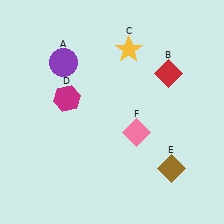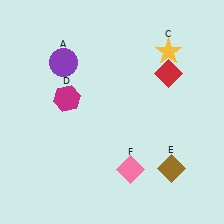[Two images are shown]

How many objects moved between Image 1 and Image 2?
2 objects moved between the two images.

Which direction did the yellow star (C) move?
The yellow star (C) moved right.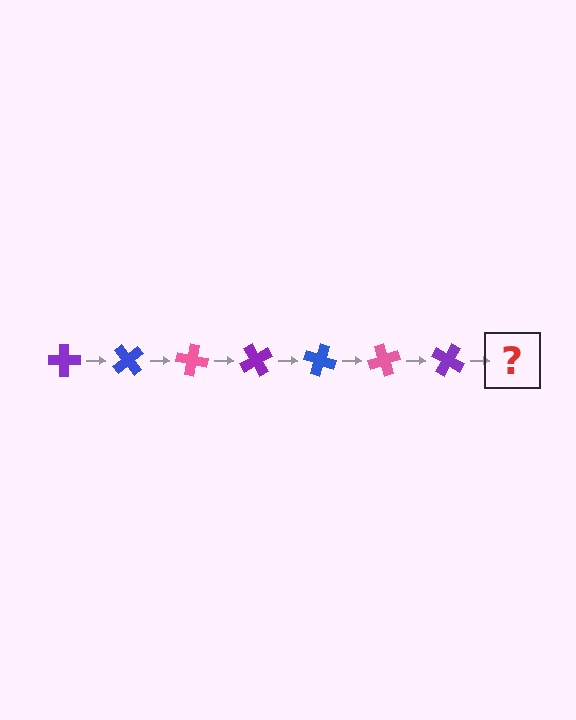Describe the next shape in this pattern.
It should be a blue cross, rotated 350 degrees from the start.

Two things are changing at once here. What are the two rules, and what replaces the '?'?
The two rules are that it rotates 50 degrees each step and the color cycles through purple, blue, and pink. The '?' should be a blue cross, rotated 350 degrees from the start.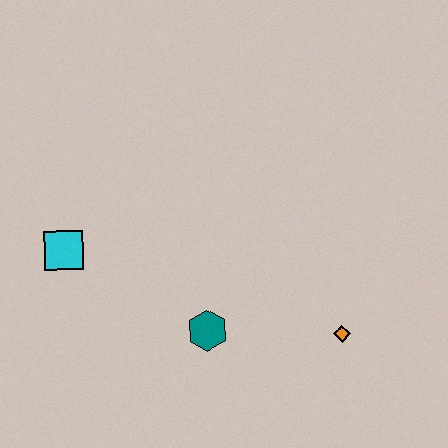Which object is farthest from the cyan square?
The orange diamond is farthest from the cyan square.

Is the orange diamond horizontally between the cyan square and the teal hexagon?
No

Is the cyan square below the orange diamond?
No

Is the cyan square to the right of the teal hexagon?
No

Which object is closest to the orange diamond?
The teal hexagon is closest to the orange diamond.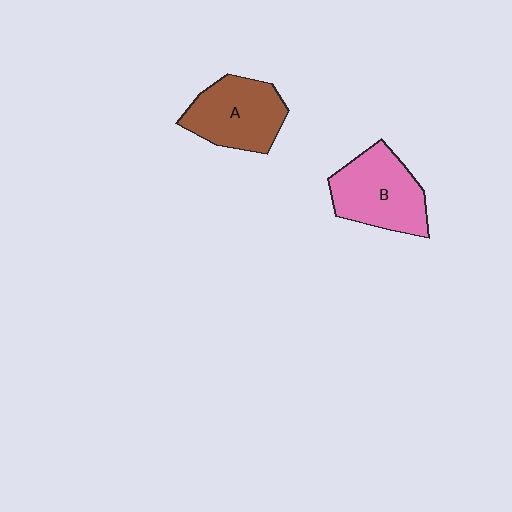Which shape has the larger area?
Shape B (pink).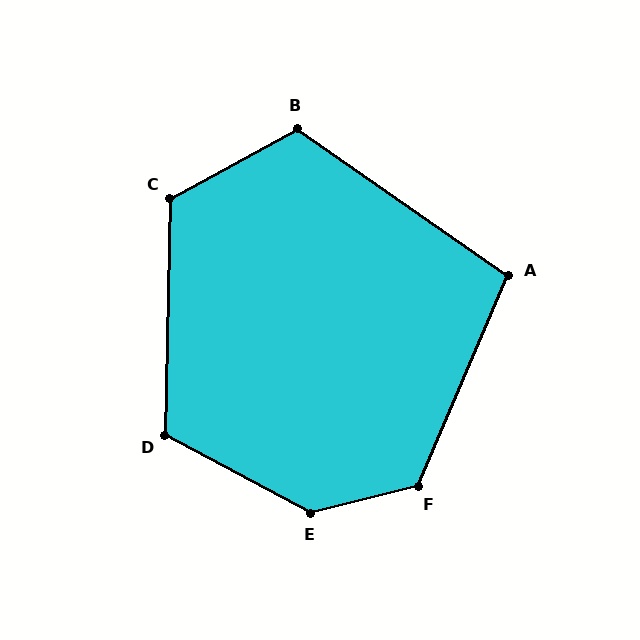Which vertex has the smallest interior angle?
A, at approximately 102 degrees.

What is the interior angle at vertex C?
Approximately 120 degrees (obtuse).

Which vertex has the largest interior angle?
E, at approximately 138 degrees.